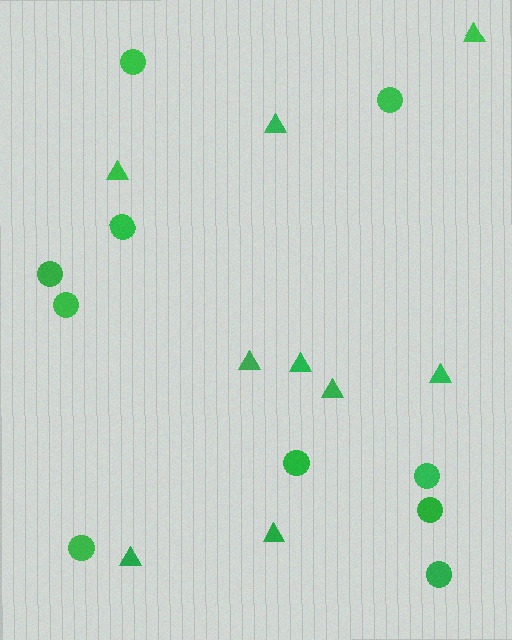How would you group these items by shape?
There are 2 groups: one group of circles (10) and one group of triangles (9).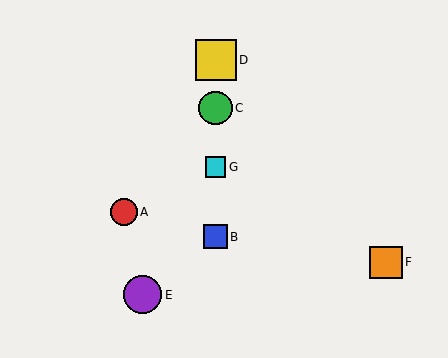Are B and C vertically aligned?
Yes, both are at x≈216.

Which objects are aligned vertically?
Objects B, C, D, G are aligned vertically.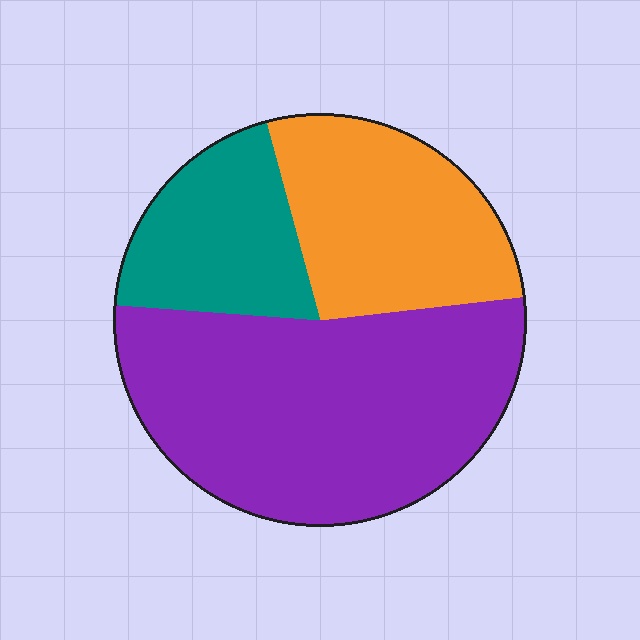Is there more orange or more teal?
Orange.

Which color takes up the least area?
Teal, at roughly 20%.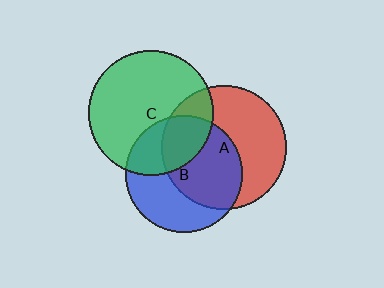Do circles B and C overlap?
Yes.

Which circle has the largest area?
Circle C (green).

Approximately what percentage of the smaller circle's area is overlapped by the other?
Approximately 35%.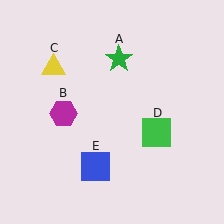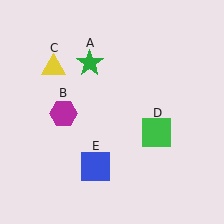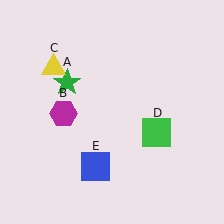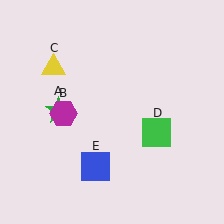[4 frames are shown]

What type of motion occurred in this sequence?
The green star (object A) rotated counterclockwise around the center of the scene.